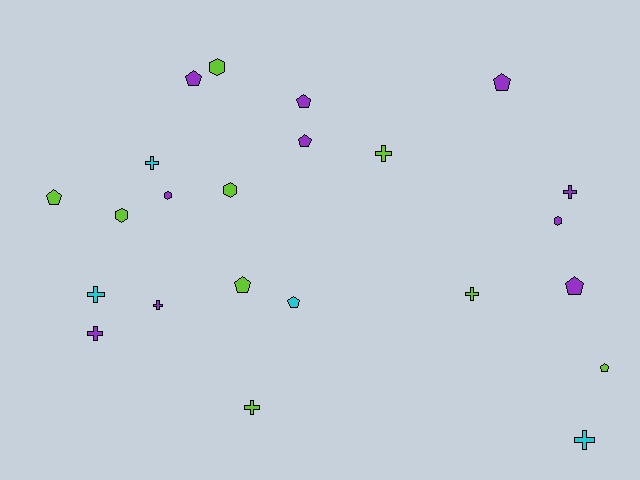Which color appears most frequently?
Purple, with 10 objects.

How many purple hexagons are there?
There are 2 purple hexagons.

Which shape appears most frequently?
Cross, with 9 objects.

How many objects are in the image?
There are 23 objects.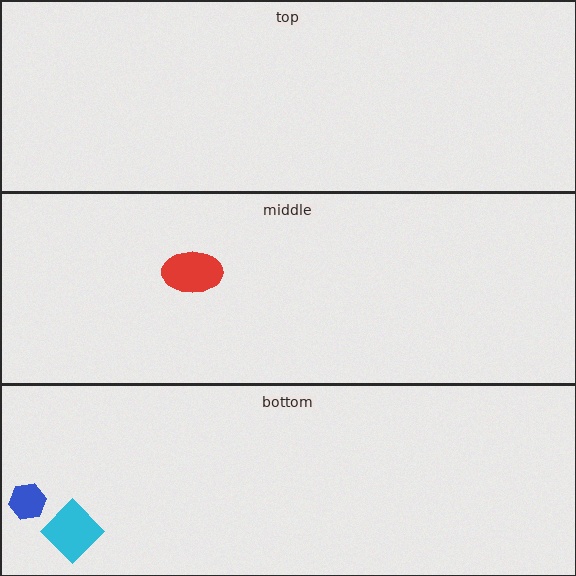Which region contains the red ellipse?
The middle region.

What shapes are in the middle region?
The red ellipse.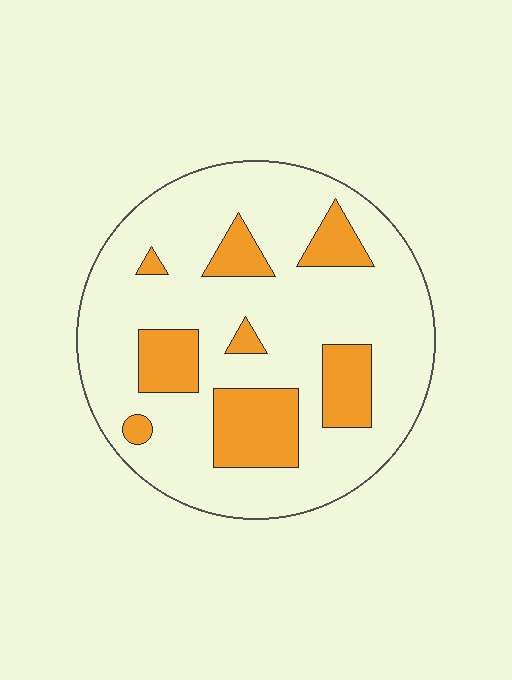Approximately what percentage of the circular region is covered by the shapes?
Approximately 20%.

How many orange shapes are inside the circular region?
8.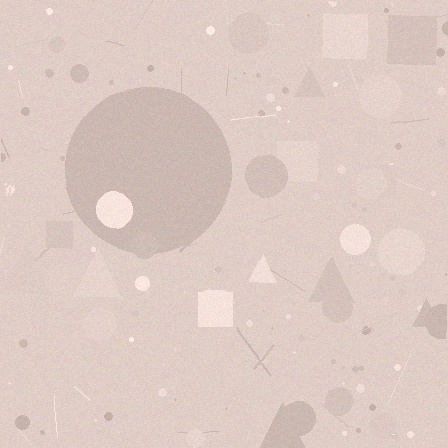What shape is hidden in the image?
A circle is hidden in the image.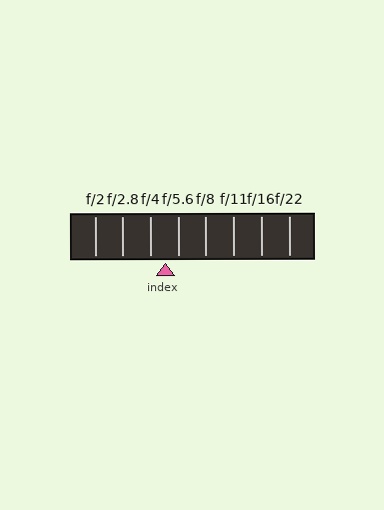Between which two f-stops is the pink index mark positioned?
The index mark is between f/4 and f/5.6.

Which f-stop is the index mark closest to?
The index mark is closest to f/5.6.